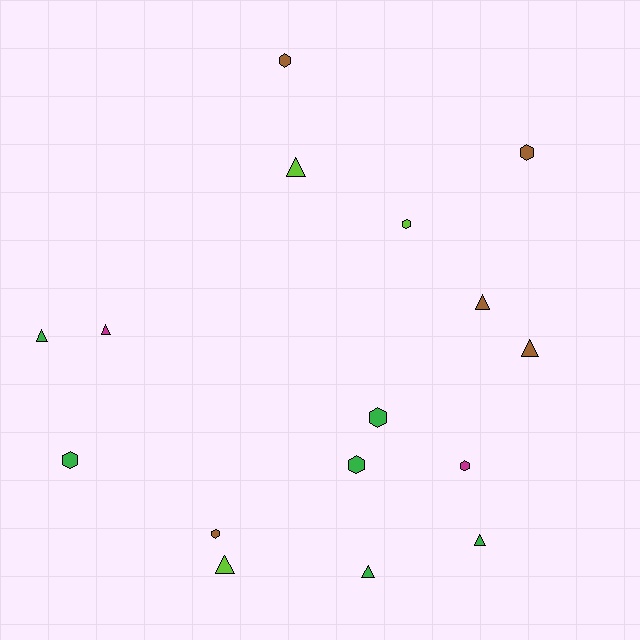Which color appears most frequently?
Green, with 6 objects.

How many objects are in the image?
There are 16 objects.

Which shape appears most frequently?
Hexagon, with 8 objects.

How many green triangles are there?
There are 3 green triangles.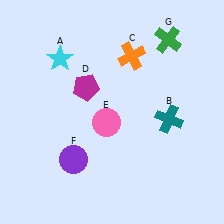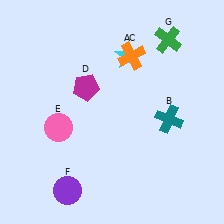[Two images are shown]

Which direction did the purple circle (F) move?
The purple circle (F) moved down.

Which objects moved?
The objects that moved are: the cyan star (A), the pink circle (E), the purple circle (F).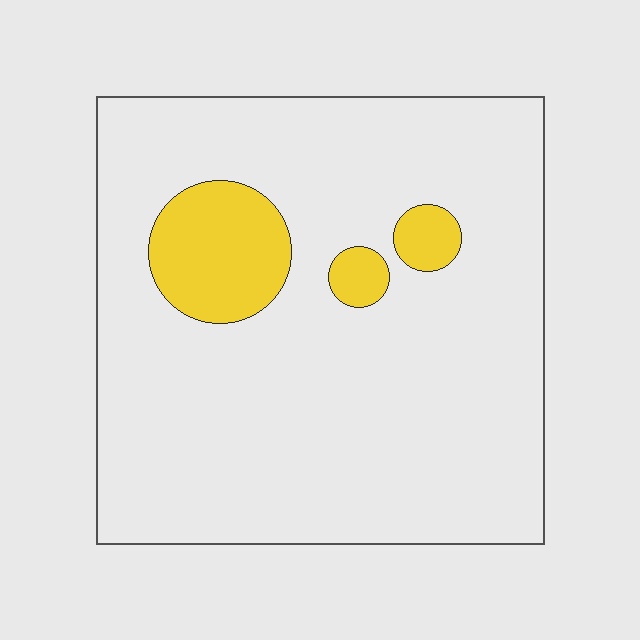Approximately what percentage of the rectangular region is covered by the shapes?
Approximately 10%.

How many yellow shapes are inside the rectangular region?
3.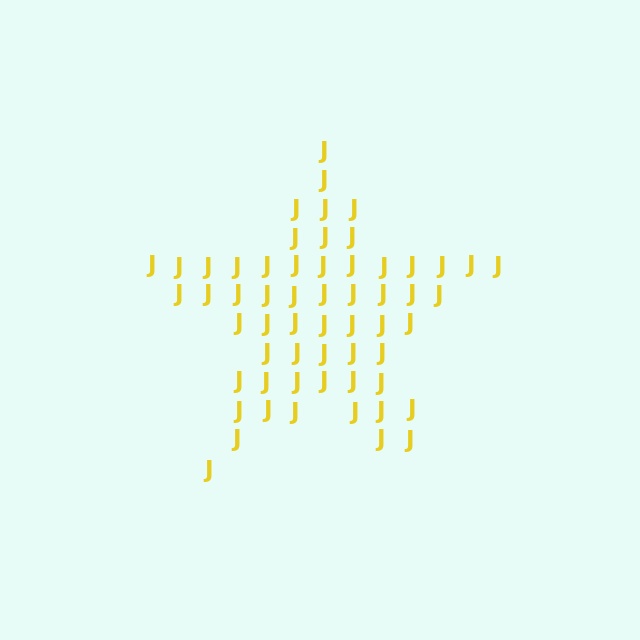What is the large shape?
The large shape is a star.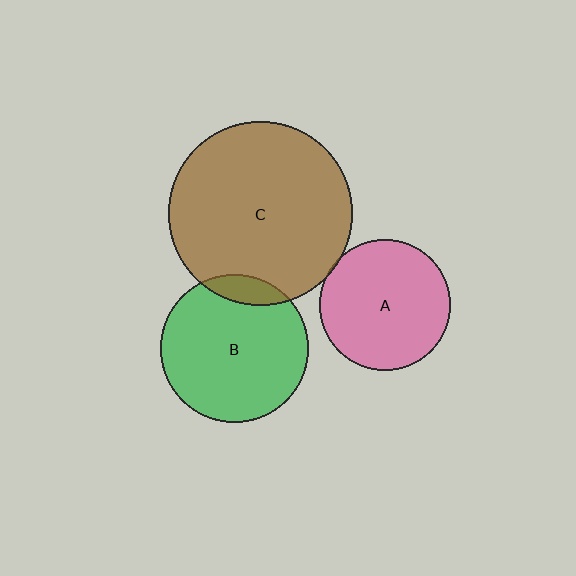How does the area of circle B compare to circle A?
Approximately 1.3 times.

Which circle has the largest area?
Circle C (brown).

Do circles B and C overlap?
Yes.